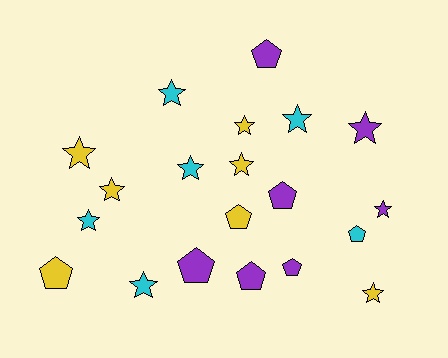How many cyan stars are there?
There are 5 cyan stars.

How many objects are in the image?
There are 20 objects.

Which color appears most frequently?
Yellow, with 7 objects.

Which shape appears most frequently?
Star, with 12 objects.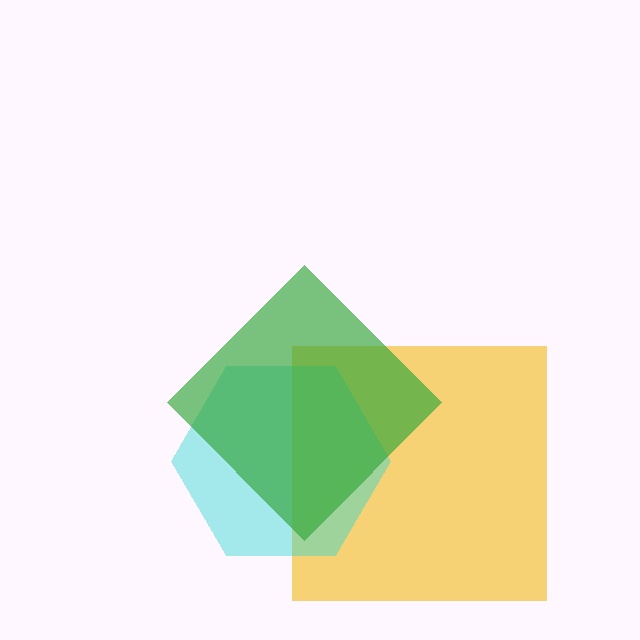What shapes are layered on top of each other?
The layered shapes are: a yellow square, a cyan hexagon, a green diamond.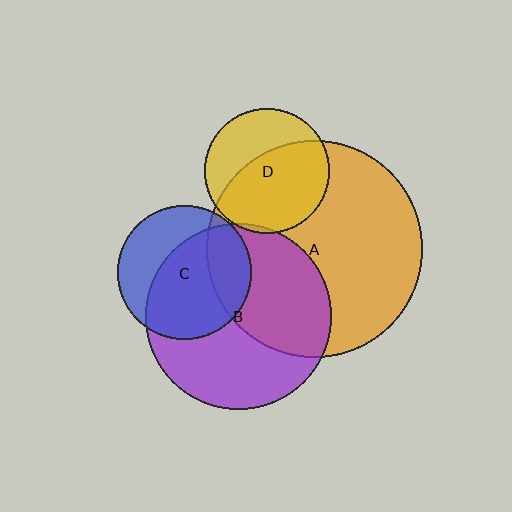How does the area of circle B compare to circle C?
Approximately 1.9 times.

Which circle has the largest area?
Circle A (orange).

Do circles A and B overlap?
Yes.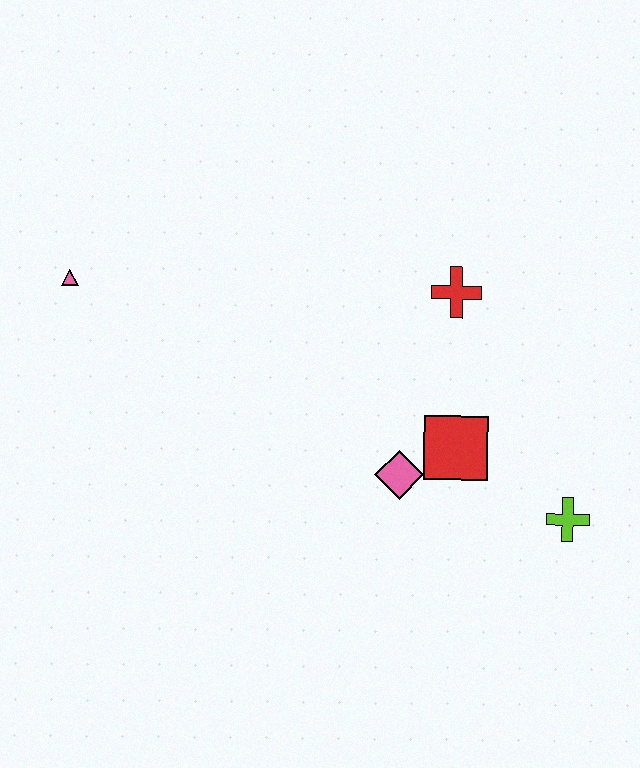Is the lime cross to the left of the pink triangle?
No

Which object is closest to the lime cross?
The red square is closest to the lime cross.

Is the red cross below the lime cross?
No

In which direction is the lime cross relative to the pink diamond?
The lime cross is to the right of the pink diamond.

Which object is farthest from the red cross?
The pink triangle is farthest from the red cross.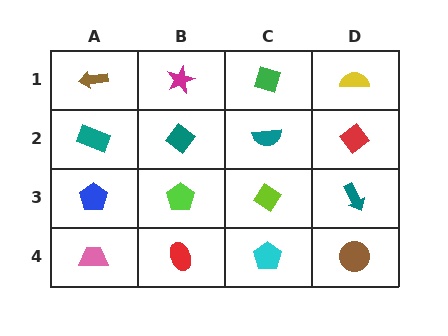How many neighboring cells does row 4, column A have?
2.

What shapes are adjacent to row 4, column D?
A teal arrow (row 3, column D), a cyan pentagon (row 4, column C).